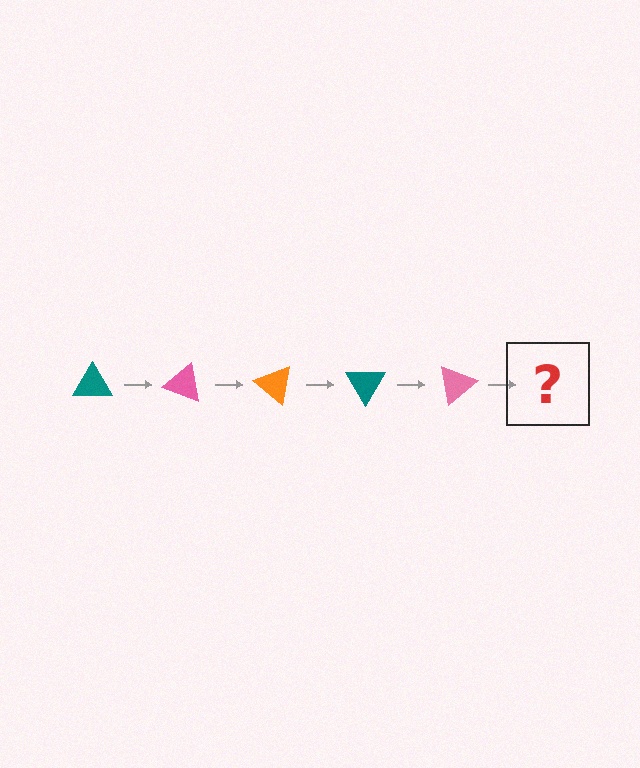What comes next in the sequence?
The next element should be an orange triangle, rotated 100 degrees from the start.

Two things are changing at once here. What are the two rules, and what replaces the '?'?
The two rules are that it rotates 20 degrees each step and the color cycles through teal, pink, and orange. The '?' should be an orange triangle, rotated 100 degrees from the start.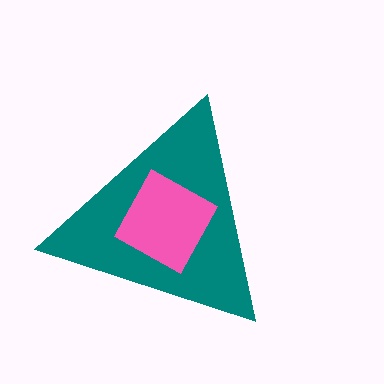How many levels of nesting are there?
2.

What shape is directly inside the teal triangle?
The pink square.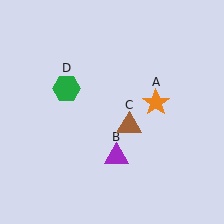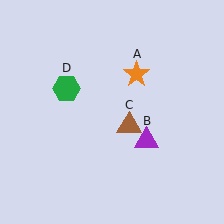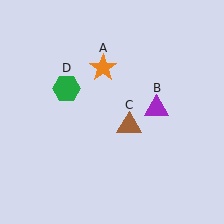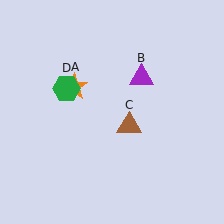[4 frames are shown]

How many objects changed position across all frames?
2 objects changed position: orange star (object A), purple triangle (object B).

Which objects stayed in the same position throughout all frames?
Brown triangle (object C) and green hexagon (object D) remained stationary.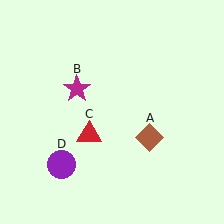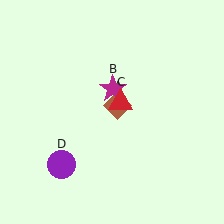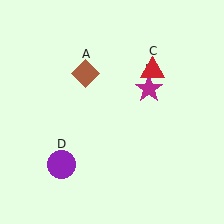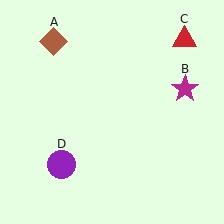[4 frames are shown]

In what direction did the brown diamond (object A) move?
The brown diamond (object A) moved up and to the left.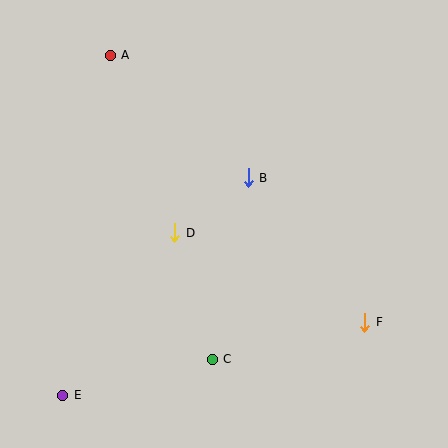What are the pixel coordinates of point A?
Point A is at (110, 55).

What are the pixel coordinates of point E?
Point E is at (63, 395).